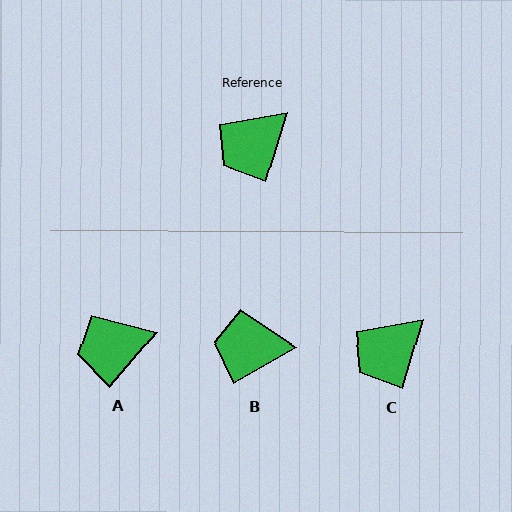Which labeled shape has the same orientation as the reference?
C.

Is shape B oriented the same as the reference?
No, it is off by about 44 degrees.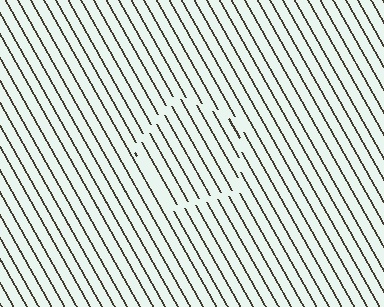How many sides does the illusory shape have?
5 sides — the line-ends trace a pentagon.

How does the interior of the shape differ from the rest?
The interior of the shape contains the same grating, shifted by half a period — the contour is defined by the phase discontinuity where line-ends from the inner and outer gratings abut.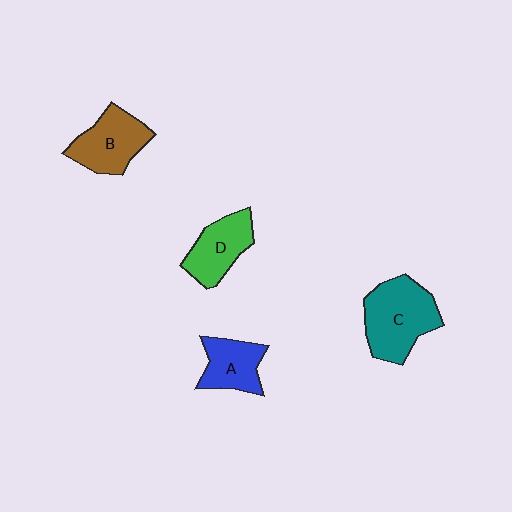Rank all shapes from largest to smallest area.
From largest to smallest: C (teal), B (brown), D (green), A (blue).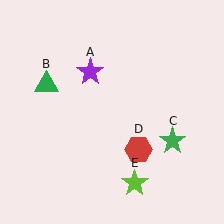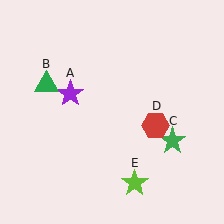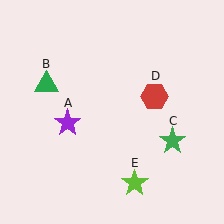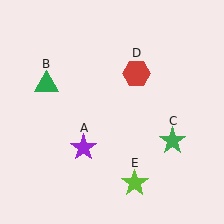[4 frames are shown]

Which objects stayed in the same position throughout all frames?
Green triangle (object B) and green star (object C) and lime star (object E) remained stationary.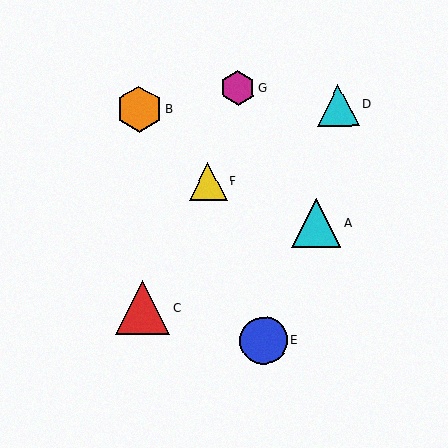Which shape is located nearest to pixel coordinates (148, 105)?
The orange hexagon (labeled B) at (139, 109) is nearest to that location.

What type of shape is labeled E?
Shape E is a blue circle.